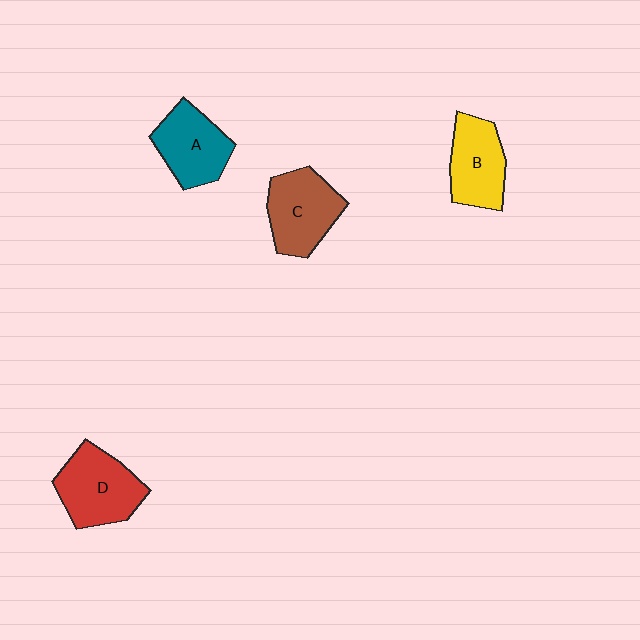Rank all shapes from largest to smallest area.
From largest to smallest: D (red), C (brown), A (teal), B (yellow).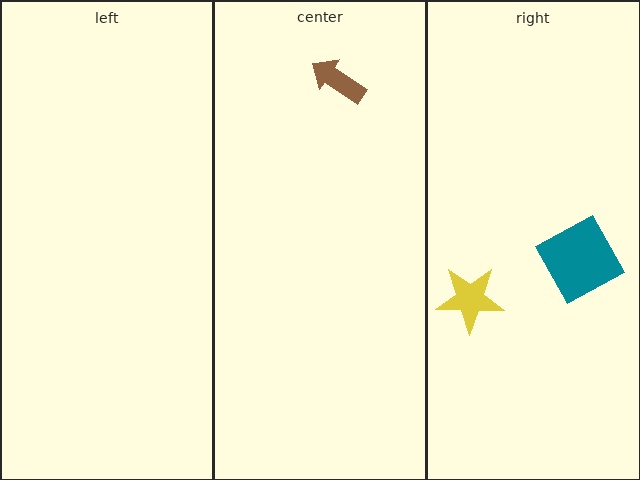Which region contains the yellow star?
The right region.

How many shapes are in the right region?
2.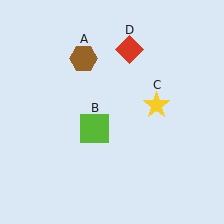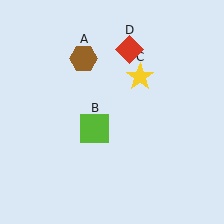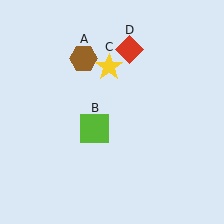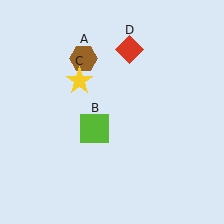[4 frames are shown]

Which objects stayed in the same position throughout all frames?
Brown hexagon (object A) and lime square (object B) and red diamond (object D) remained stationary.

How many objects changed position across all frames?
1 object changed position: yellow star (object C).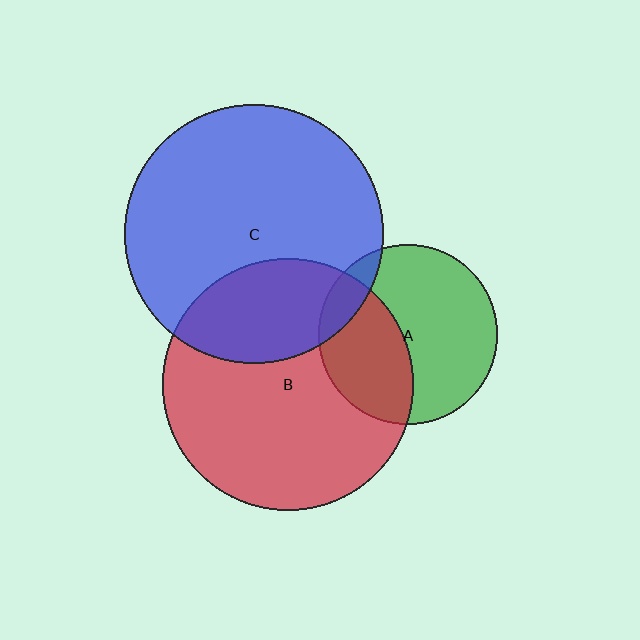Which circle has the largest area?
Circle C (blue).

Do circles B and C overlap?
Yes.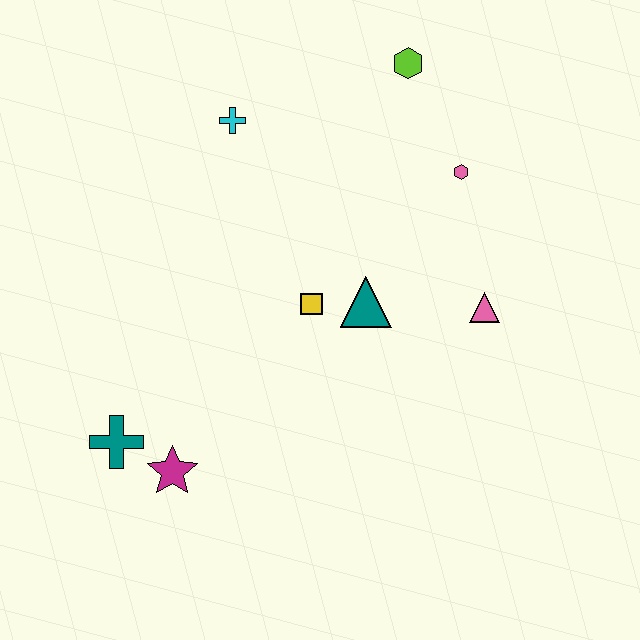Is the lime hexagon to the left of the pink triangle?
Yes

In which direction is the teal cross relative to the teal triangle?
The teal cross is to the left of the teal triangle.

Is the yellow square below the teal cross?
No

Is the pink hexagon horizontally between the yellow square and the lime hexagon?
No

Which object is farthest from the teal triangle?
The teal cross is farthest from the teal triangle.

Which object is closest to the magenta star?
The teal cross is closest to the magenta star.